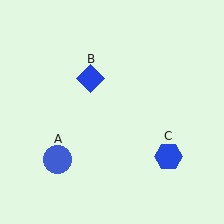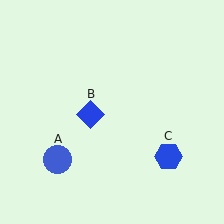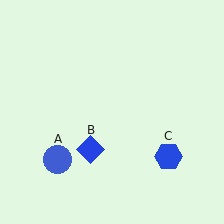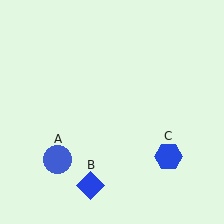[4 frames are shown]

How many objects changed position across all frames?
1 object changed position: blue diamond (object B).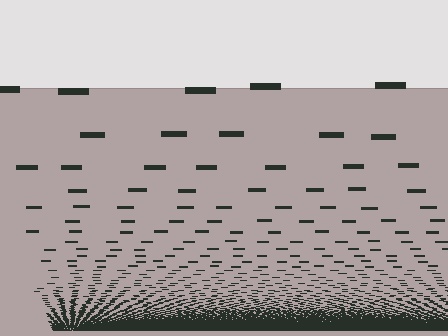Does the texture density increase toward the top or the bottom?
Density increases toward the bottom.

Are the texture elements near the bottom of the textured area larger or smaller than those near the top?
Smaller. The gradient is inverted — elements near the bottom are smaller and denser.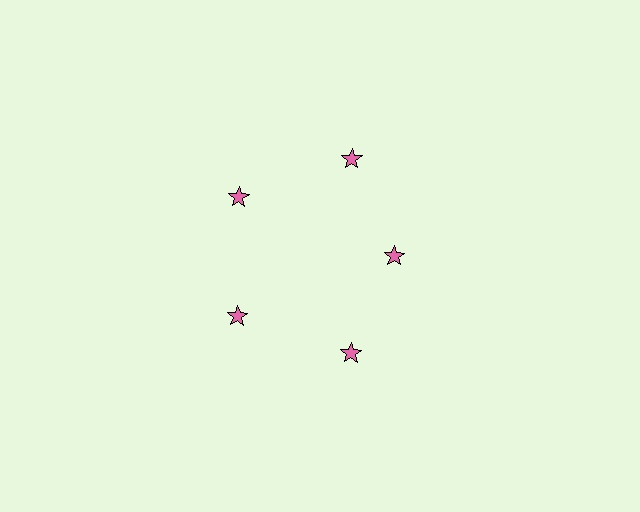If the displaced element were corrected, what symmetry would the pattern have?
It would have 5-fold rotational symmetry — the pattern would map onto itself every 72 degrees.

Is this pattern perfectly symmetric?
No. The 5 pink stars are arranged in a ring, but one element near the 3 o'clock position is pulled inward toward the center, breaking the 5-fold rotational symmetry.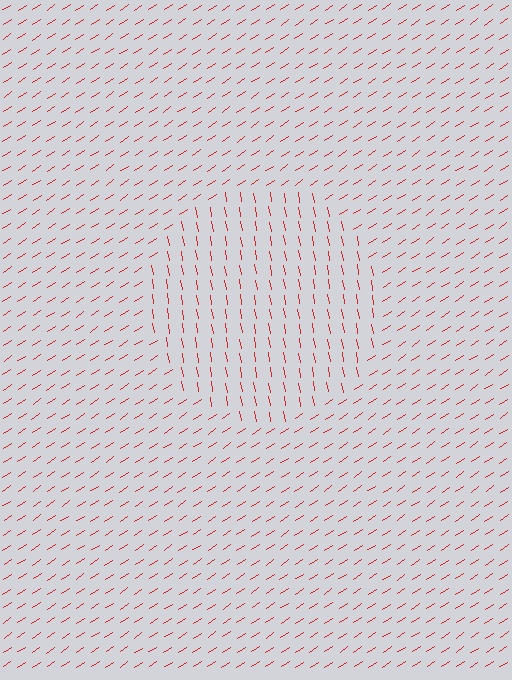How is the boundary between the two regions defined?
The boundary is defined purely by a change in line orientation (approximately 66 degrees difference). All lines are the same color and thickness.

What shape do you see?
I see a circle.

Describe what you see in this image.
The image is filled with small red line segments. A circle region in the image has lines oriented differently from the surrounding lines, creating a visible texture boundary.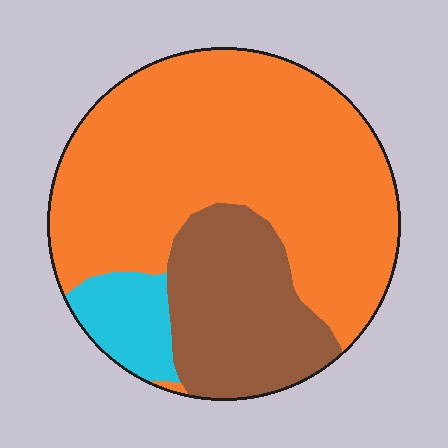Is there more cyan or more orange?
Orange.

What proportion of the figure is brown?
Brown takes up between a sixth and a third of the figure.